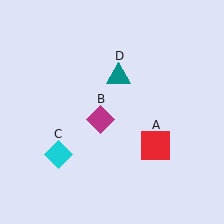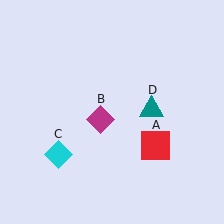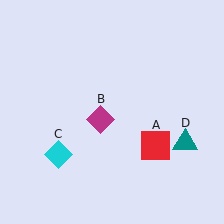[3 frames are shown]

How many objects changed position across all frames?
1 object changed position: teal triangle (object D).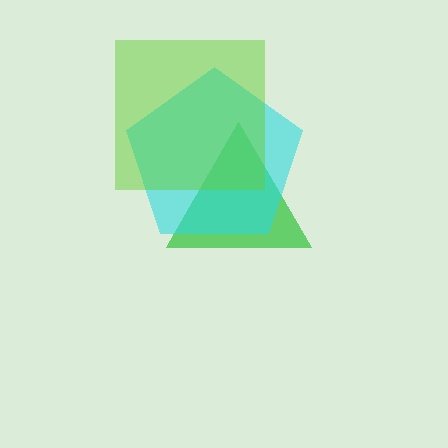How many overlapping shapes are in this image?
There are 3 overlapping shapes in the image.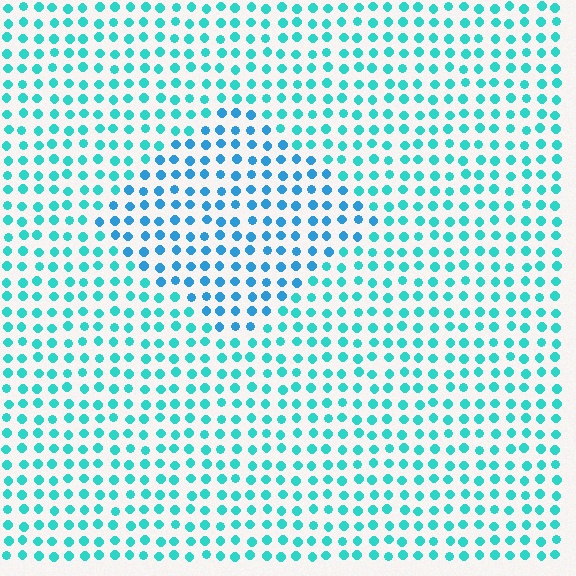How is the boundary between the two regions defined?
The boundary is defined purely by a slight shift in hue (about 27 degrees). Spacing, size, and orientation are identical on both sides.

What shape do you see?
I see a diamond.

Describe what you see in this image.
The image is filled with small cyan elements in a uniform arrangement. A diamond-shaped region is visible where the elements are tinted to a slightly different hue, forming a subtle color boundary.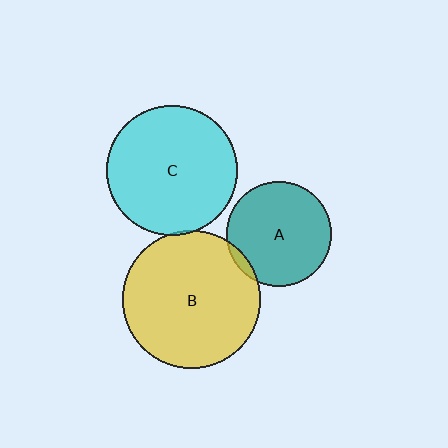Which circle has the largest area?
Circle B (yellow).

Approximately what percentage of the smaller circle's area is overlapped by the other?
Approximately 5%.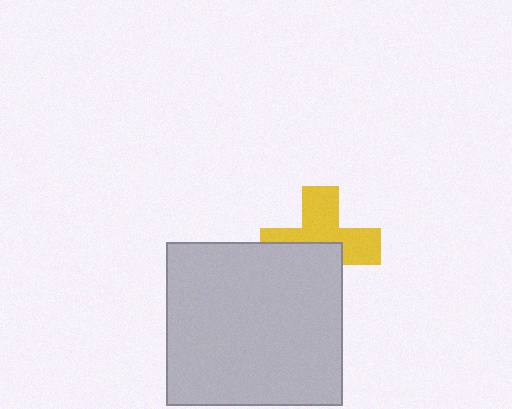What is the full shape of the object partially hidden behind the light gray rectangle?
The partially hidden object is a yellow cross.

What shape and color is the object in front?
The object in front is a light gray rectangle.